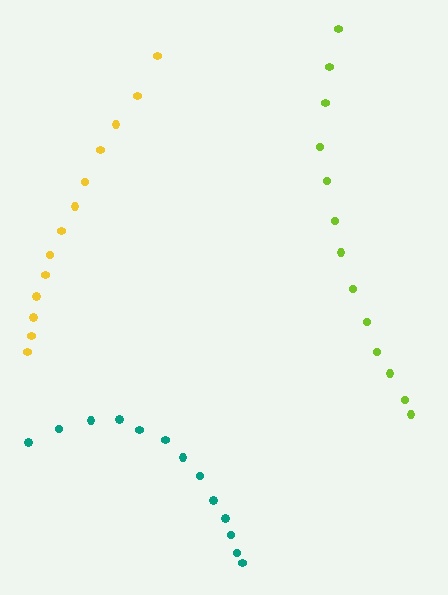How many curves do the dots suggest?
There are 3 distinct paths.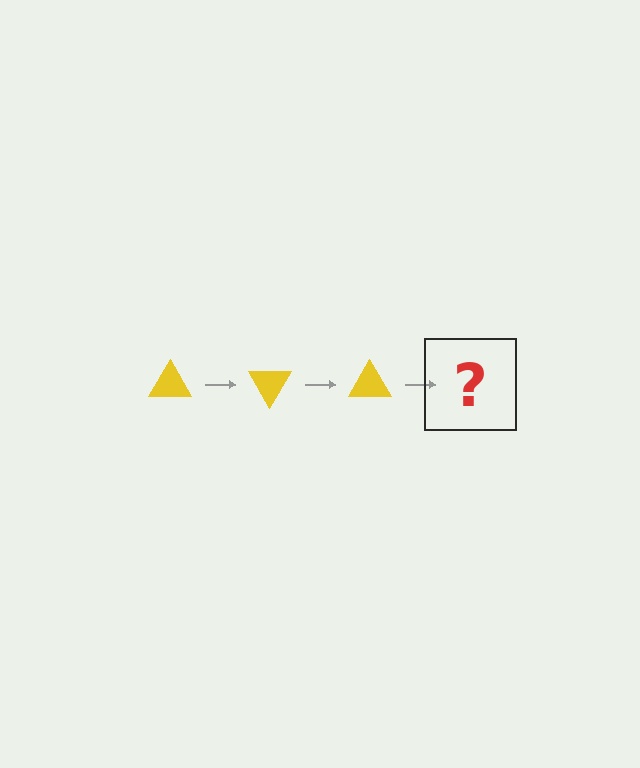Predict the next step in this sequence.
The next step is a yellow triangle rotated 180 degrees.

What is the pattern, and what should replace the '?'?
The pattern is that the triangle rotates 60 degrees each step. The '?' should be a yellow triangle rotated 180 degrees.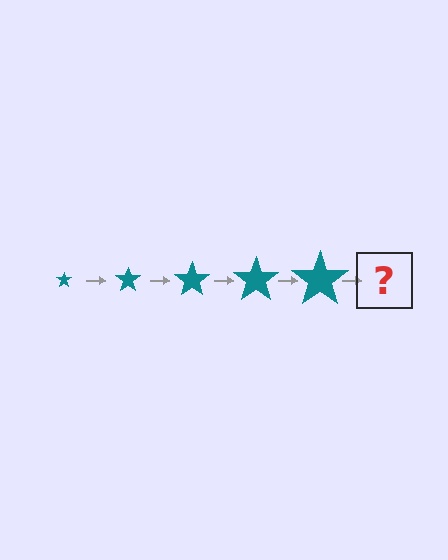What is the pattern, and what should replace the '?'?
The pattern is that the star gets progressively larger each step. The '?' should be a teal star, larger than the previous one.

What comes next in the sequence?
The next element should be a teal star, larger than the previous one.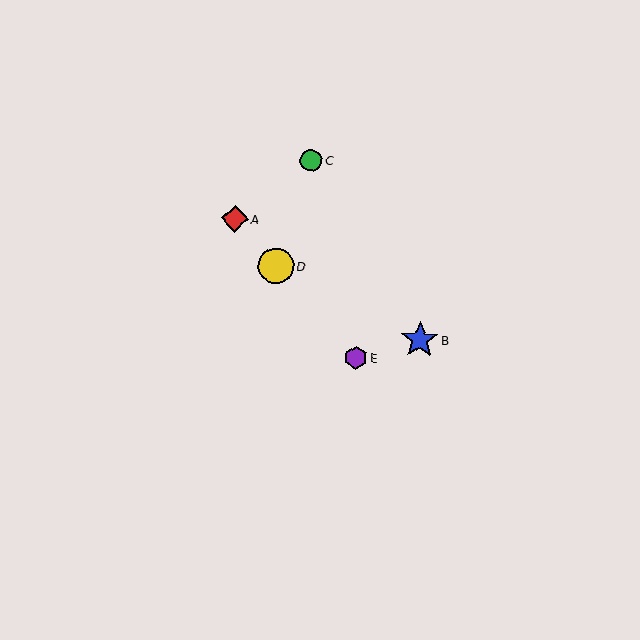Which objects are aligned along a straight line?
Objects A, D, E are aligned along a straight line.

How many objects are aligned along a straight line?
3 objects (A, D, E) are aligned along a straight line.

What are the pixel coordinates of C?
Object C is at (311, 160).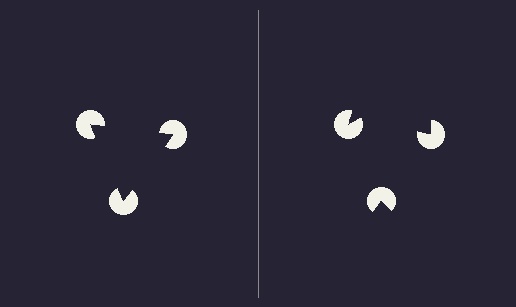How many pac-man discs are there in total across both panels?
6 — 3 on each side.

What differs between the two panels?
The pac-man discs are positioned identically on both sides; only the wedge orientations differ. On the left they align to a triangle; on the right they are misaligned.